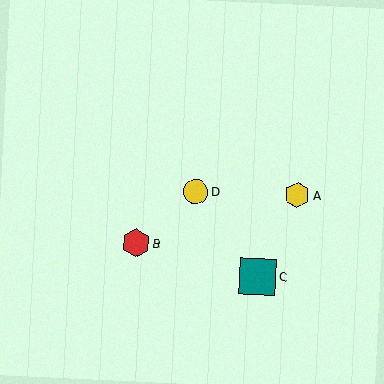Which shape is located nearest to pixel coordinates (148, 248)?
The red hexagon (labeled B) at (136, 243) is nearest to that location.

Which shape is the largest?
The teal square (labeled C) is the largest.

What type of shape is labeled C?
Shape C is a teal square.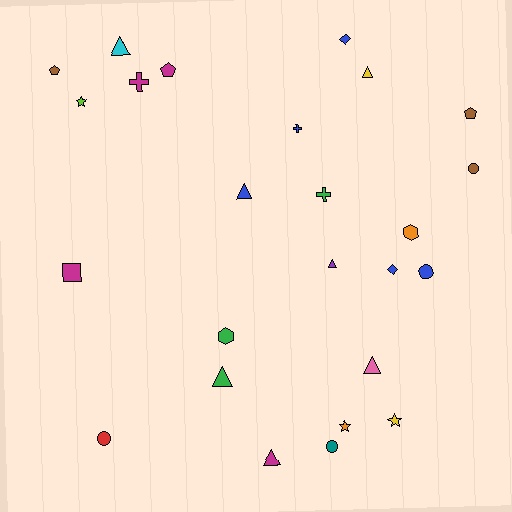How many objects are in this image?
There are 25 objects.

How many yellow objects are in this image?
There are 2 yellow objects.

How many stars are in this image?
There are 3 stars.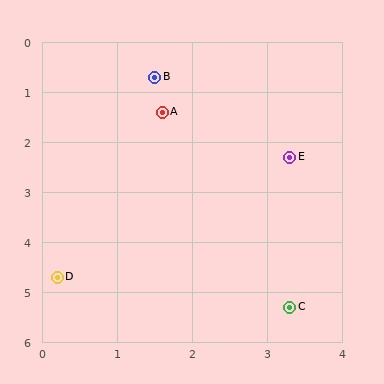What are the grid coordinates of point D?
Point D is at approximately (0.2, 4.7).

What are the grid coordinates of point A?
Point A is at approximately (1.6, 1.4).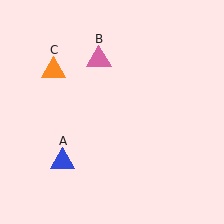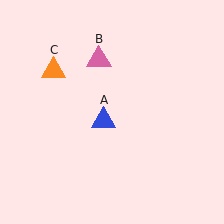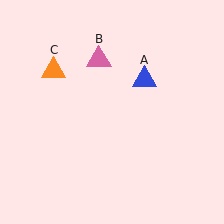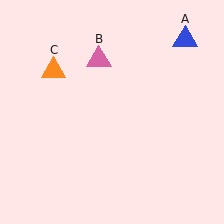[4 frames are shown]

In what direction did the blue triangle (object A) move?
The blue triangle (object A) moved up and to the right.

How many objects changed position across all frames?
1 object changed position: blue triangle (object A).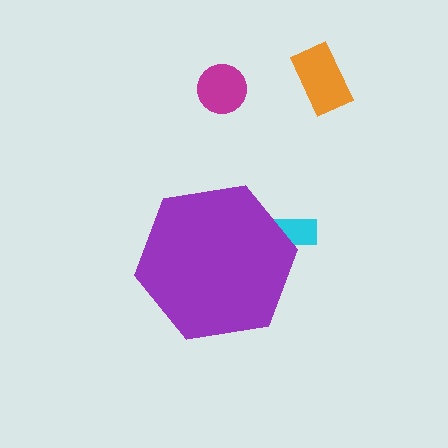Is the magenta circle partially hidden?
No, the magenta circle is fully visible.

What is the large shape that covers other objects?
A purple hexagon.